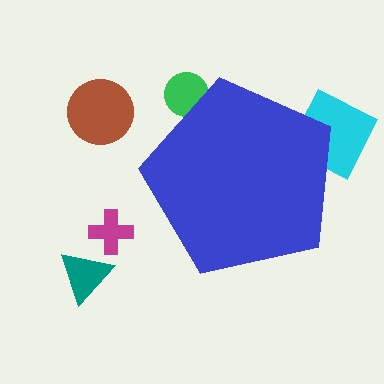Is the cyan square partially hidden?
Yes, the cyan square is partially hidden behind the blue pentagon.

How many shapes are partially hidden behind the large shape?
2 shapes are partially hidden.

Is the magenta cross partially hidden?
No, the magenta cross is fully visible.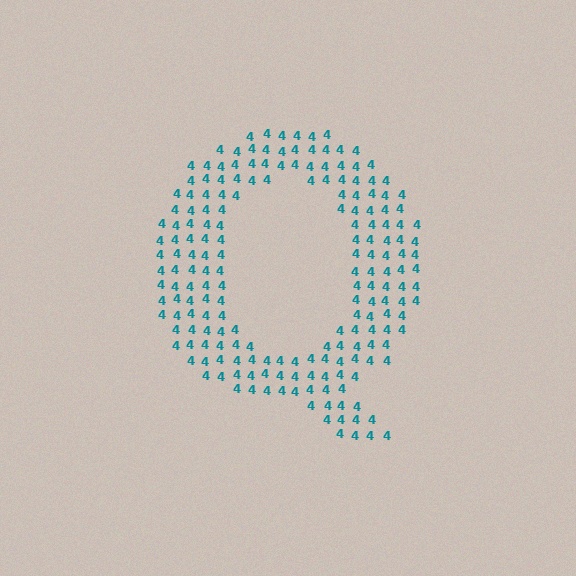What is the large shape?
The large shape is the letter Q.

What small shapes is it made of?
It is made of small digit 4's.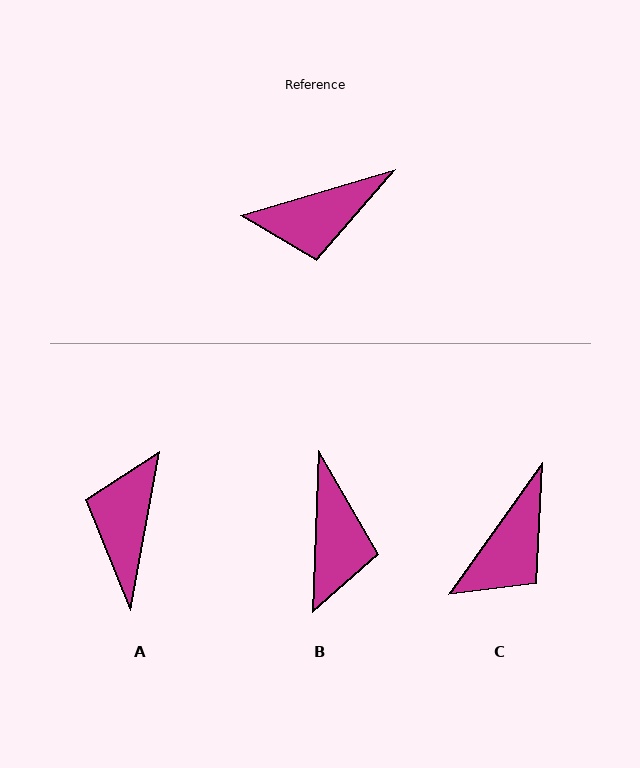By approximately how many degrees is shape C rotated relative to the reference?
Approximately 38 degrees counter-clockwise.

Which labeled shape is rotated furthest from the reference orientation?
A, about 117 degrees away.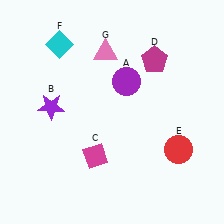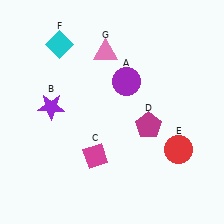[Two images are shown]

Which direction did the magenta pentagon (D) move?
The magenta pentagon (D) moved down.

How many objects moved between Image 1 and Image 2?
1 object moved between the two images.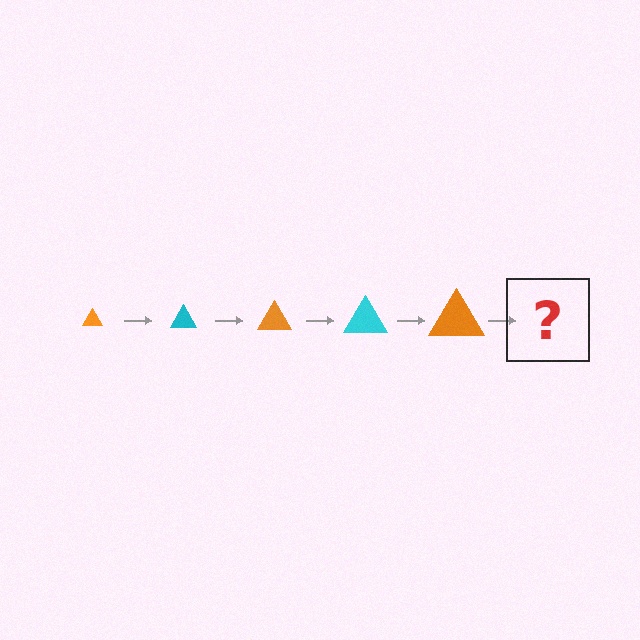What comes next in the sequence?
The next element should be a cyan triangle, larger than the previous one.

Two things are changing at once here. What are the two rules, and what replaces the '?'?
The two rules are that the triangle grows larger each step and the color cycles through orange and cyan. The '?' should be a cyan triangle, larger than the previous one.